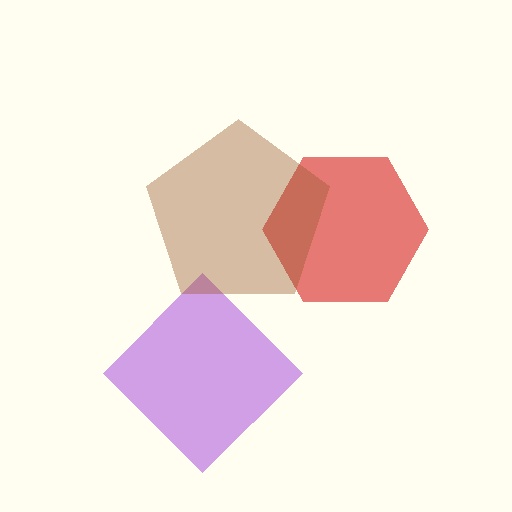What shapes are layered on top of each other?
The layered shapes are: a purple diamond, a red hexagon, a brown pentagon.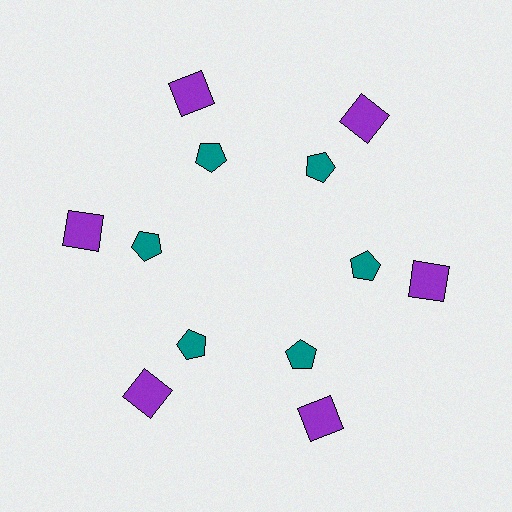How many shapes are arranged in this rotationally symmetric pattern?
There are 12 shapes, arranged in 6 groups of 2.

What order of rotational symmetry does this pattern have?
This pattern has 6-fold rotational symmetry.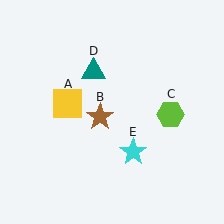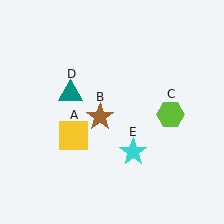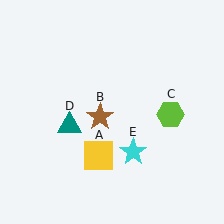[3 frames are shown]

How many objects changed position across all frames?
2 objects changed position: yellow square (object A), teal triangle (object D).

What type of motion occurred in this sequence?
The yellow square (object A), teal triangle (object D) rotated counterclockwise around the center of the scene.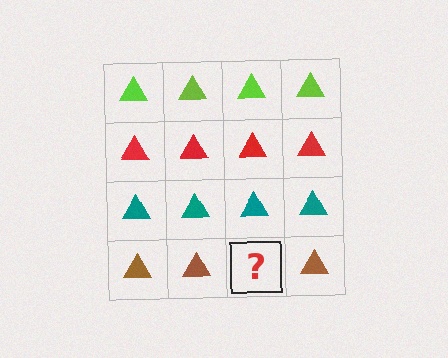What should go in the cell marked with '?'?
The missing cell should contain a brown triangle.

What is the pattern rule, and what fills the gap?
The rule is that each row has a consistent color. The gap should be filled with a brown triangle.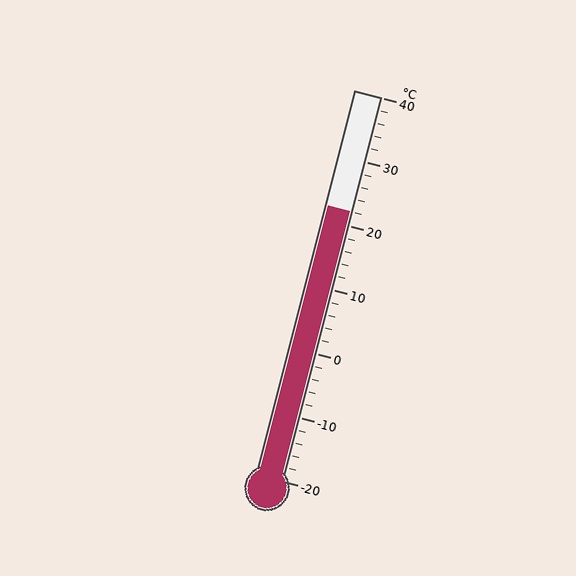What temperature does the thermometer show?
The thermometer shows approximately 22°C.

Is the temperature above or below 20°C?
The temperature is above 20°C.